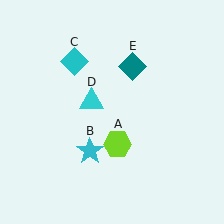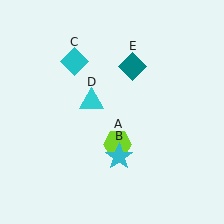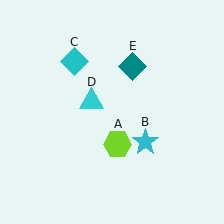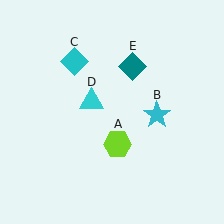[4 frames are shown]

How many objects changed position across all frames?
1 object changed position: cyan star (object B).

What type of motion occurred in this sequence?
The cyan star (object B) rotated counterclockwise around the center of the scene.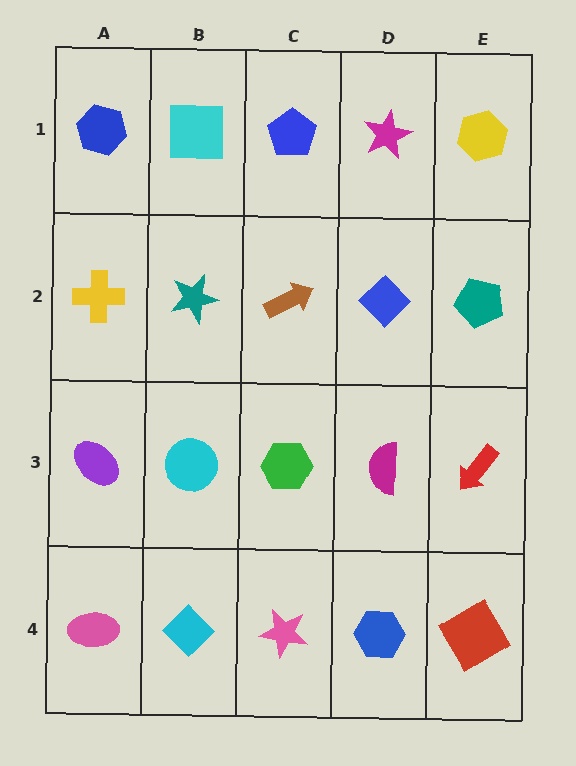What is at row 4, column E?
A red diamond.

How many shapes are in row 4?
5 shapes.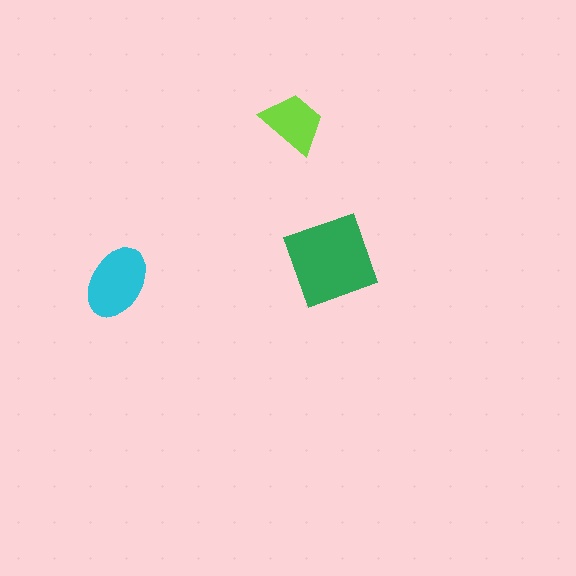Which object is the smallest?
The lime trapezoid.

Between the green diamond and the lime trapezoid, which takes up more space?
The green diamond.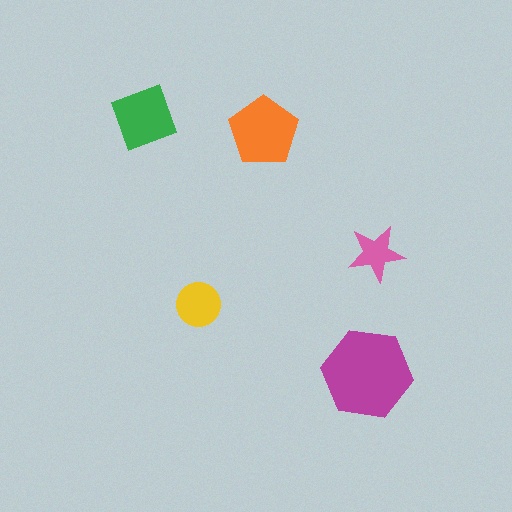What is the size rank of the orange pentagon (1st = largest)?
2nd.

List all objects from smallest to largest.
The pink star, the yellow circle, the green square, the orange pentagon, the magenta hexagon.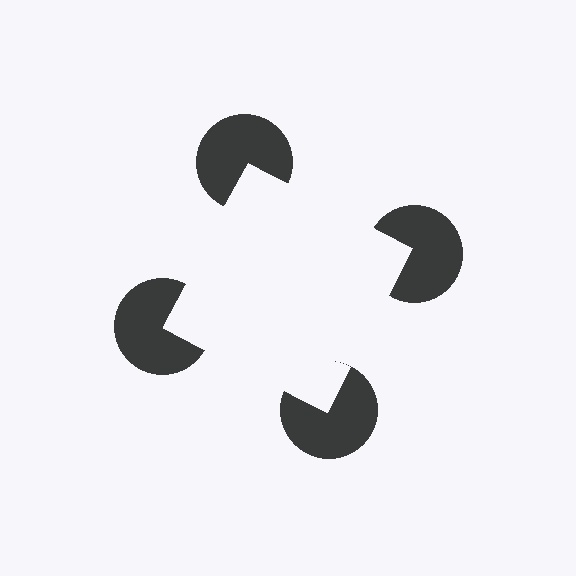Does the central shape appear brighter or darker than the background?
It typically appears slightly brighter than the background, even though no actual brightness change is drawn.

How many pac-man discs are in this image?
There are 4 — one at each vertex of the illusory square.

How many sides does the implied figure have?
4 sides.